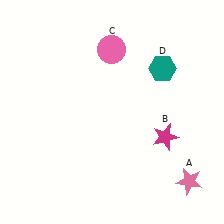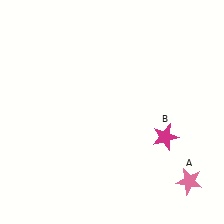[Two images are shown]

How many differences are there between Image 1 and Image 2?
There are 2 differences between the two images.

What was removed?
The teal hexagon (D), the pink circle (C) were removed in Image 2.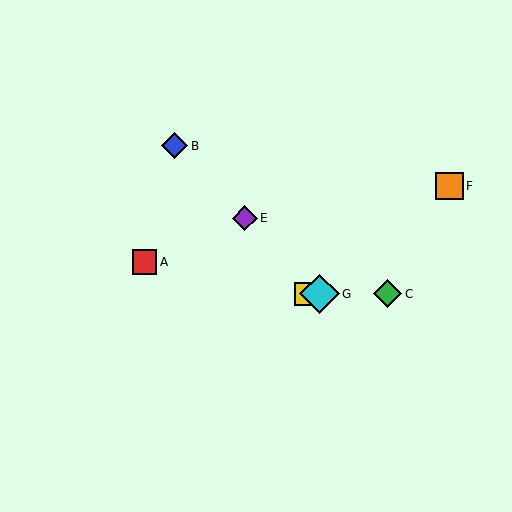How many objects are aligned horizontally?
3 objects (C, D, G) are aligned horizontally.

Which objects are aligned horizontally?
Objects C, D, G are aligned horizontally.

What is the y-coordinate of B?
Object B is at y≈146.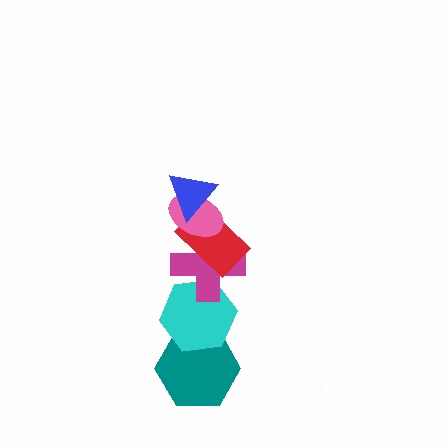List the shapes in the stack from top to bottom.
From top to bottom: the blue triangle, the pink ellipse, the red rectangle, the magenta cross, the cyan hexagon, the teal hexagon.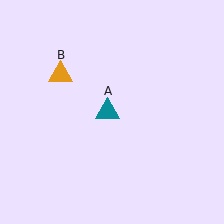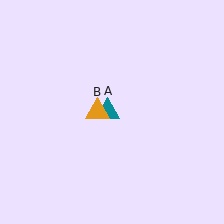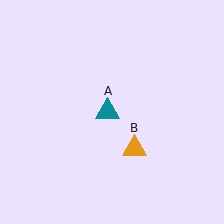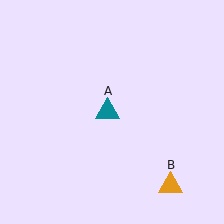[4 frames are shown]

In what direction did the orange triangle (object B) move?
The orange triangle (object B) moved down and to the right.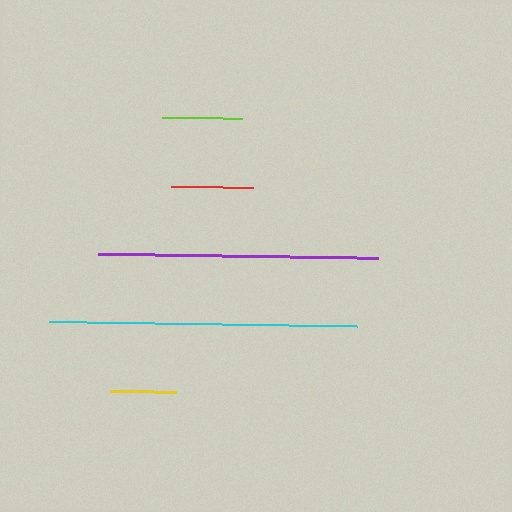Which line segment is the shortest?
The yellow line is the shortest at approximately 66 pixels.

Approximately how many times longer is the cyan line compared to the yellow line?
The cyan line is approximately 4.7 times the length of the yellow line.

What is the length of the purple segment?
The purple segment is approximately 280 pixels long.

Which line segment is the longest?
The cyan line is the longest at approximately 308 pixels.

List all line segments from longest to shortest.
From longest to shortest: cyan, purple, red, lime, yellow.